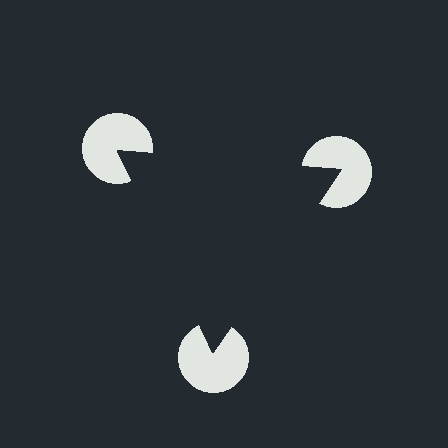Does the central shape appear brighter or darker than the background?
It typically appears slightly darker than the background, even though no actual brightness change is drawn.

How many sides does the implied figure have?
3 sides.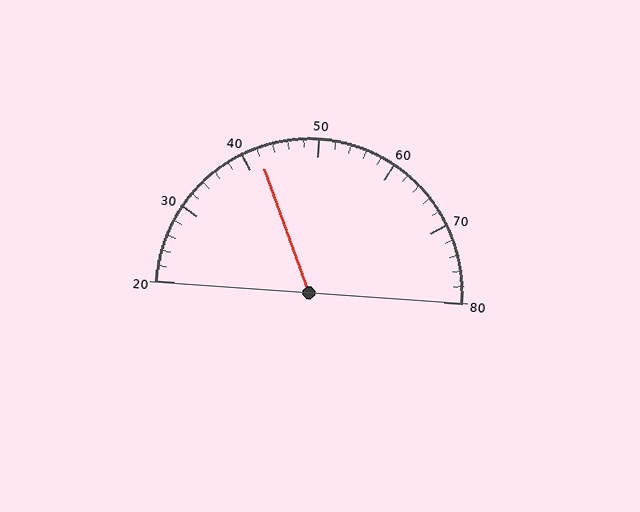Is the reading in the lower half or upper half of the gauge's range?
The reading is in the lower half of the range (20 to 80).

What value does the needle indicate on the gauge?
The needle indicates approximately 42.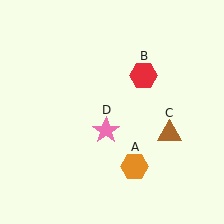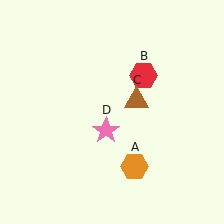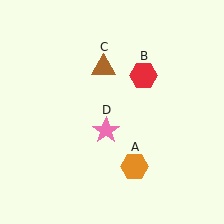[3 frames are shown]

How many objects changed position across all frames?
1 object changed position: brown triangle (object C).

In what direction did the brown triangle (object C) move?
The brown triangle (object C) moved up and to the left.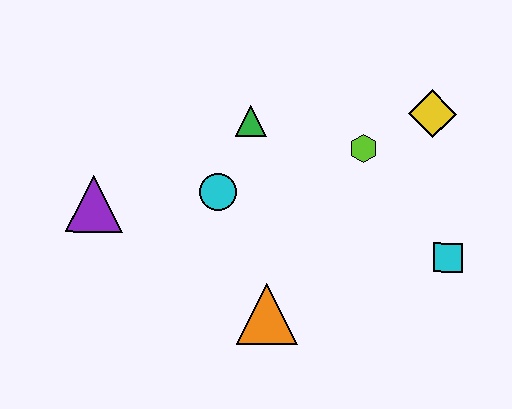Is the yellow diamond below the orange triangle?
No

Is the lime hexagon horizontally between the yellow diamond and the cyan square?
No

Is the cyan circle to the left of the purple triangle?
No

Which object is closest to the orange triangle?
The cyan circle is closest to the orange triangle.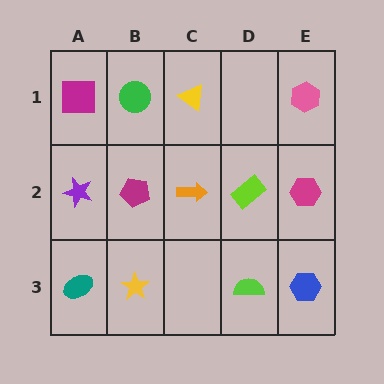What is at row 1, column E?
A pink hexagon.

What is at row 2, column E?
A magenta hexagon.